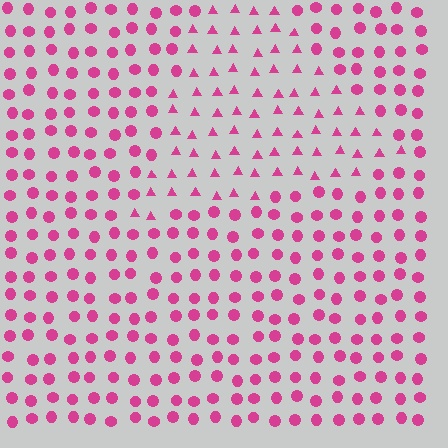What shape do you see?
I see a triangle.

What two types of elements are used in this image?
The image uses triangles inside the triangle region and circles outside it.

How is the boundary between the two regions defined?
The boundary is defined by a change in element shape: triangles inside vs. circles outside. All elements share the same color and spacing.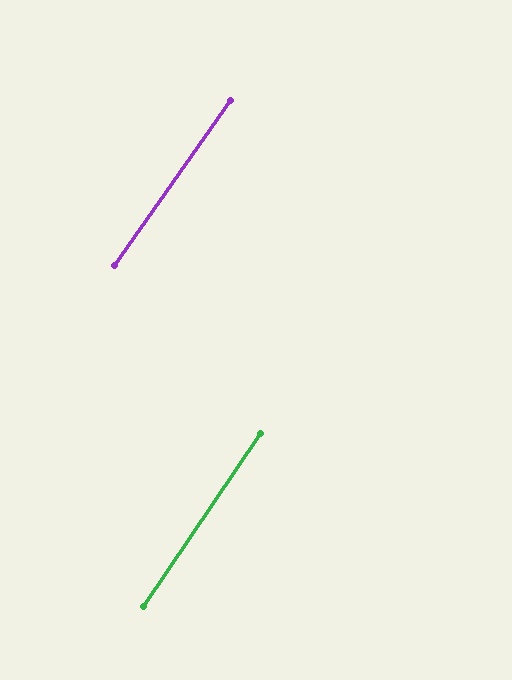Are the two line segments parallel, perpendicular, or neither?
Parallel — their directions differ by only 1.0°.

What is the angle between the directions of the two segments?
Approximately 1 degree.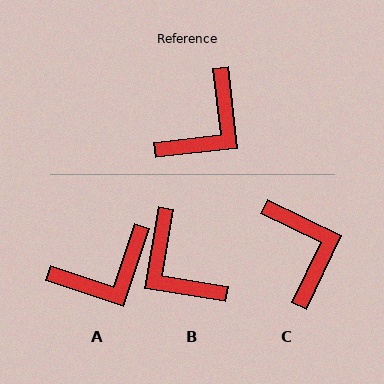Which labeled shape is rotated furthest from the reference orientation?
B, about 106 degrees away.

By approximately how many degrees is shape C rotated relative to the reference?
Approximately 58 degrees counter-clockwise.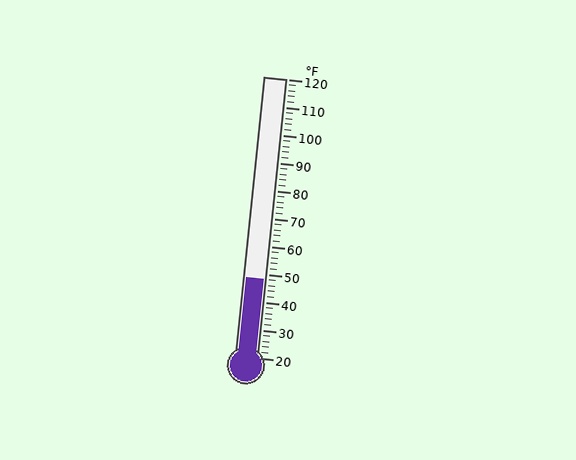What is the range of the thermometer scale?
The thermometer scale ranges from 20°F to 120°F.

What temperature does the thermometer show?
The thermometer shows approximately 48°F.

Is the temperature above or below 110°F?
The temperature is below 110°F.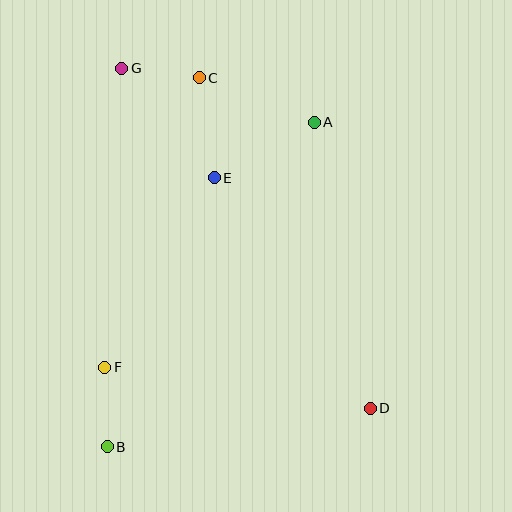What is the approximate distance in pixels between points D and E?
The distance between D and E is approximately 278 pixels.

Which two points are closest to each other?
Points C and G are closest to each other.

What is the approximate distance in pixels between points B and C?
The distance between B and C is approximately 380 pixels.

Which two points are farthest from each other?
Points D and G are farthest from each other.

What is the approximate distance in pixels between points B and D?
The distance between B and D is approximately 266 pixels.